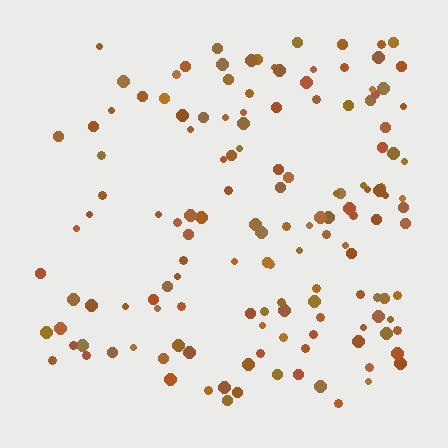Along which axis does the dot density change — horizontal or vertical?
Horizontal.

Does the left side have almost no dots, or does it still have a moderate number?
Still a moderate number, just noticeably fewer than the right.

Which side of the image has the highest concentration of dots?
The right.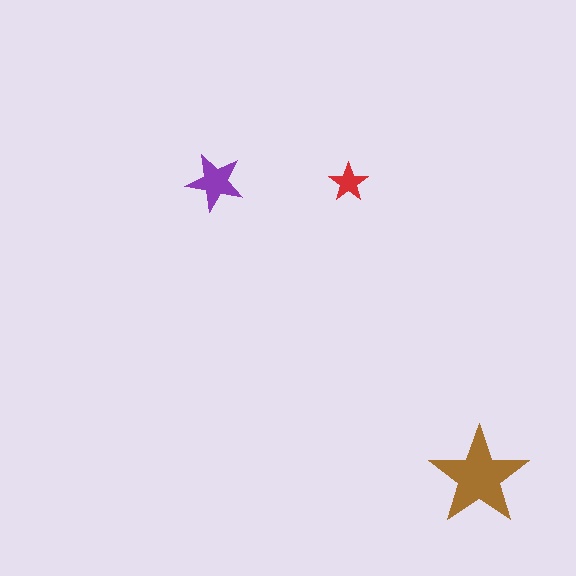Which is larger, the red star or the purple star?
The purple one.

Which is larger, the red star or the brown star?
The brown one.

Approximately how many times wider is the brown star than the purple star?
About 1.5 times wider.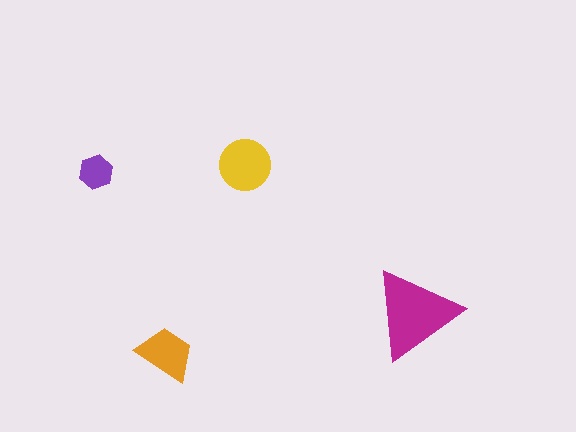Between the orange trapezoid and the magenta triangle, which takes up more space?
The magenta triangle.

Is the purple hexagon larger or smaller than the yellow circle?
Smaller.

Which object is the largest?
The magenta triangle.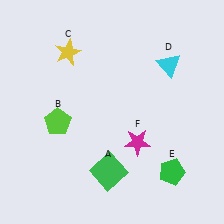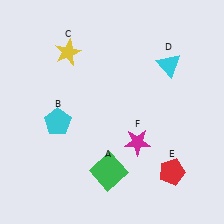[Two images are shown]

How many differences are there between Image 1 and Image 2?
There are 2 differences between the two images.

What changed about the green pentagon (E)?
In Image 1, E is green. In Image 2, it changed to red.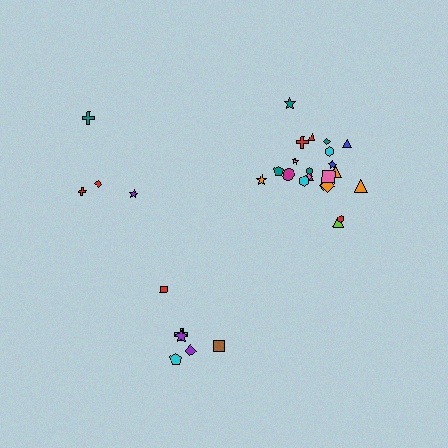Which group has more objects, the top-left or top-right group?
The top-right group.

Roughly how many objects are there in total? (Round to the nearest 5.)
Roughly 30 objects in total.